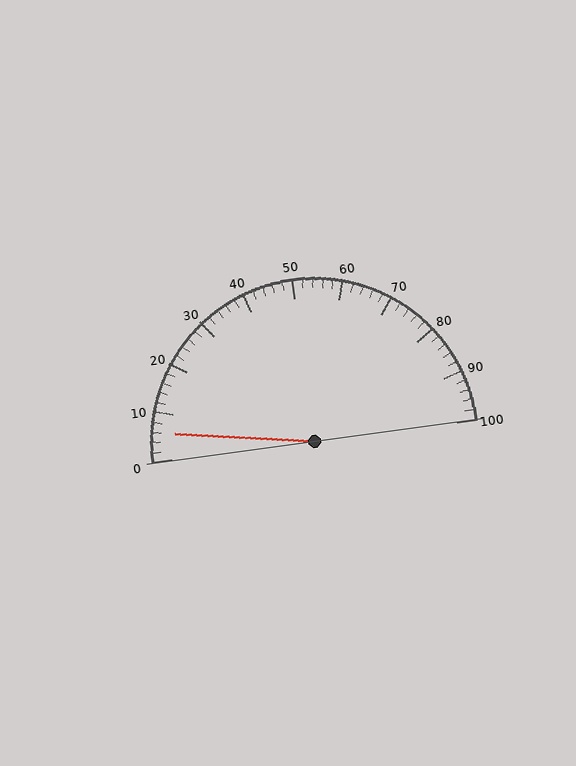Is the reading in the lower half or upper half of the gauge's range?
The reading is in the lower half of the range (0 to 100).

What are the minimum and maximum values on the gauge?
The gauge ranges from 0 to 100.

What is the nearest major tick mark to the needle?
The nearest major tick mark is 10.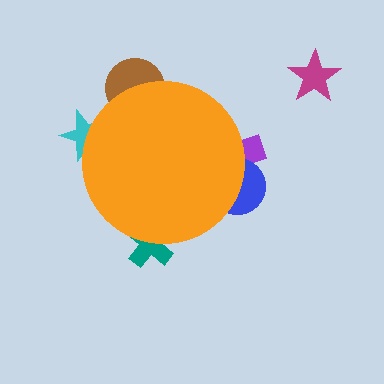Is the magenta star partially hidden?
No, the magenta star is fully visible.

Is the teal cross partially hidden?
Yes, the teal cross is partially hidden behind the orange circle.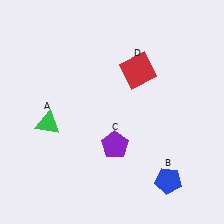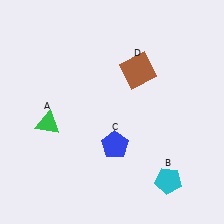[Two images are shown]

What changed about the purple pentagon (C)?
In Image 1, C is purple. In Image 2, it changed to blue.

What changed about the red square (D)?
In Image 1, D is red. In Image 2, it changed to brown.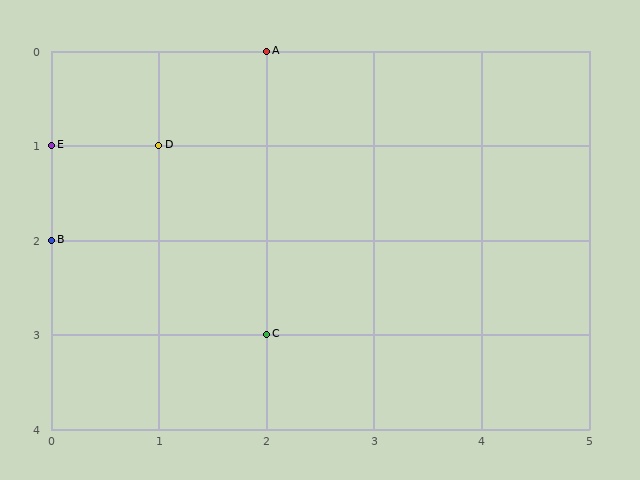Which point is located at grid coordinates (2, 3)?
Point C is at (2, 3).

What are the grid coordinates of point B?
Point B is at grid coordinates (0, 2).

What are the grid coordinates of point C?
Point C is at grid coordinates (2, 3).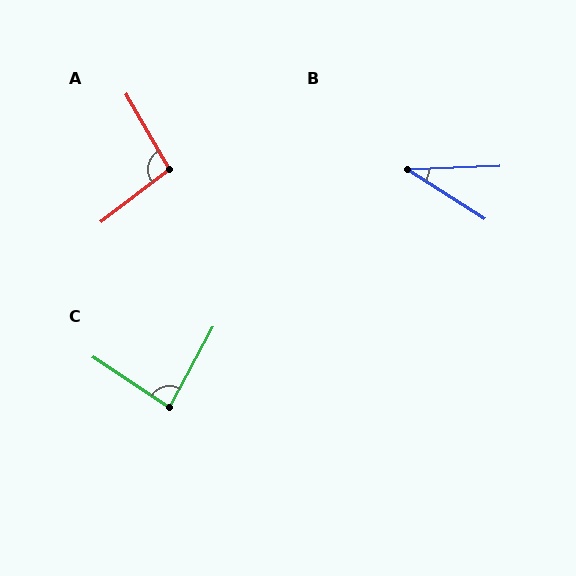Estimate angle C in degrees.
Approximately 85 degrees.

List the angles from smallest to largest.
B (35°), C (85°), A (97°).